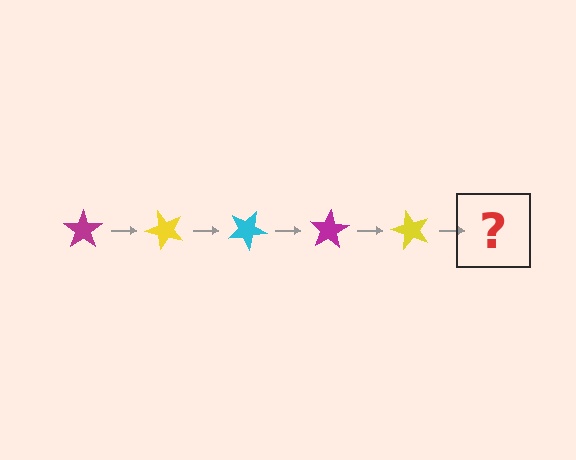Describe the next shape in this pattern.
It should be a cyan star, rotated 250 degrees from the start.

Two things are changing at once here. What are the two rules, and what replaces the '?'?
The two rules are that it rotates 50 degrees each step and the color cycles through magenta, yellow, and cyan. The '?' should be a cyan star, rotated 250 degrees from the start.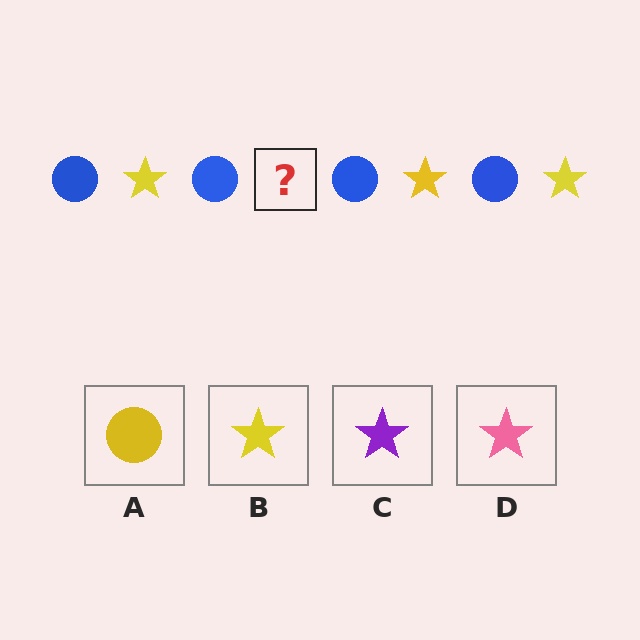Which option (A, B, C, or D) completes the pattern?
B.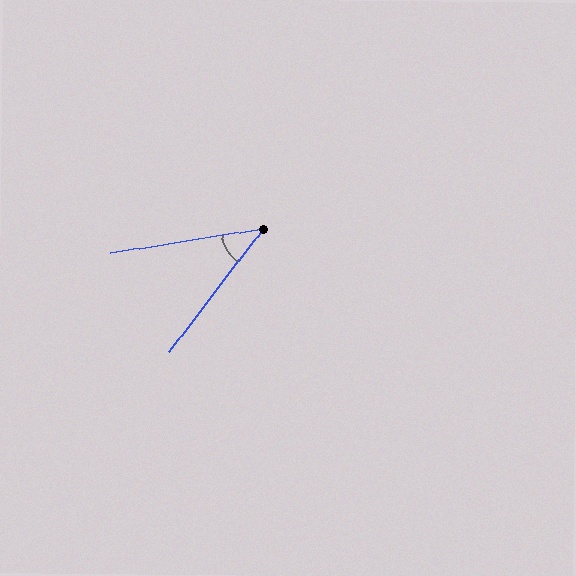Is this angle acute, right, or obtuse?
It is acute.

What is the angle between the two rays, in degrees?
Approximately 43 degrees.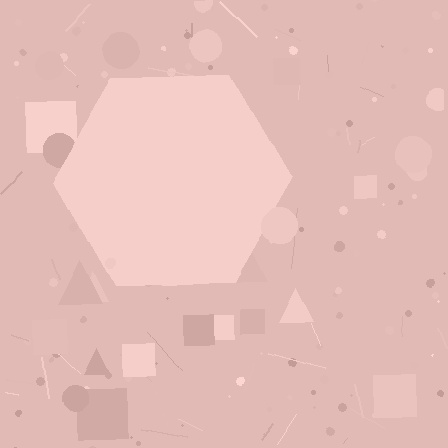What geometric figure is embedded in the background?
A hexagon is embedded in the background.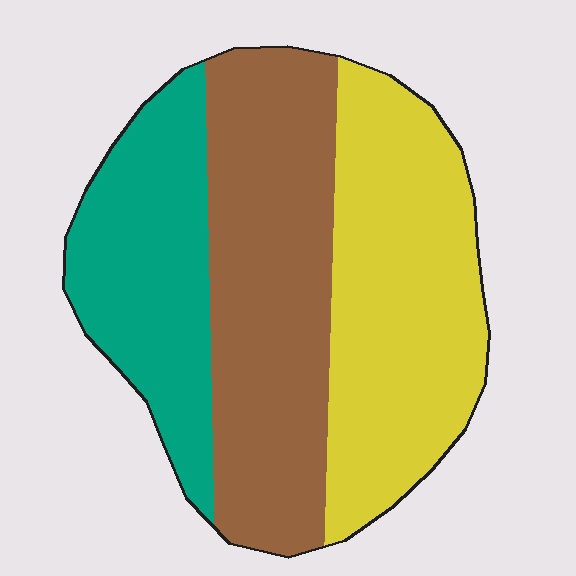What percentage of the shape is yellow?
Yellow takes up about three eighths (3/8) of the shape.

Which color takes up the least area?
Teal, at roughly 25%.